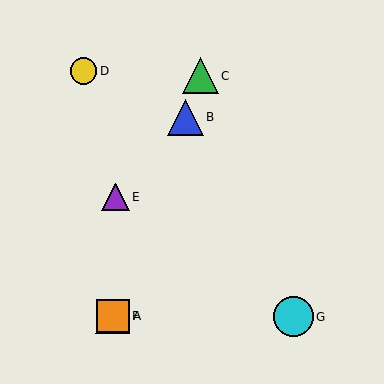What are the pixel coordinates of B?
Object B is at (185, 117).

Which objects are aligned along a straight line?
Objects A, B, C, F are aligned along a straight line.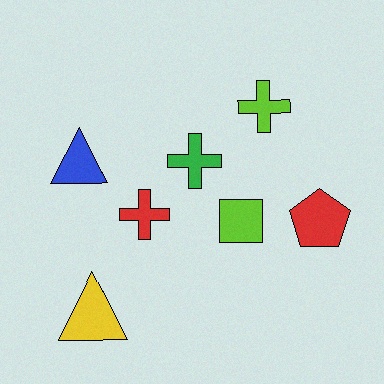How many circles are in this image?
There are no circles.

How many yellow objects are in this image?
There is 1 yellow object.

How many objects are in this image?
There are 7 objects.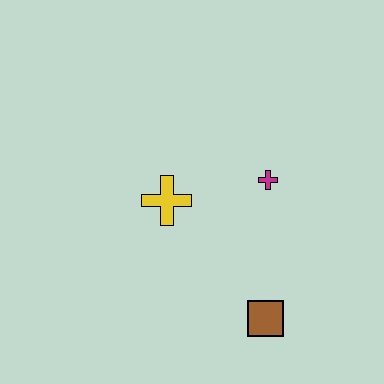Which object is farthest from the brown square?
The yellow cross is farthest from the brown square.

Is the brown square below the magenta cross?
Yes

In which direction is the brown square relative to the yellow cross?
The brown square is below the yellow cross.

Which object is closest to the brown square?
The magenta cross is closest to the brown square.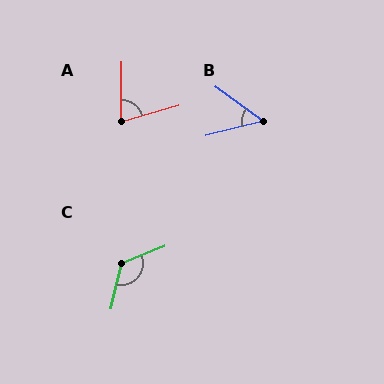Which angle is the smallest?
B, at approximately 51 degrees.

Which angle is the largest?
C, at approximately 124 degrees.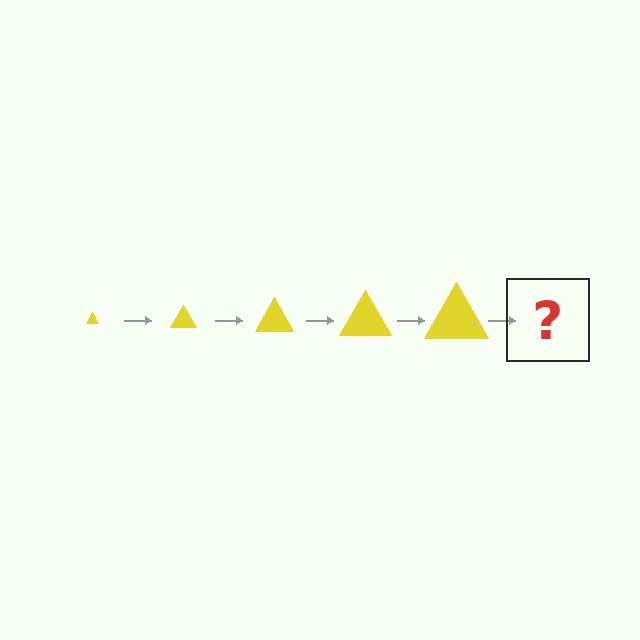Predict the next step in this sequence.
The next step is a yellow triangle, larger than the previous one.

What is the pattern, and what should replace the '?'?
The pattern is that the triangle gets progressively larger each step. The '?' should be a yellow triangle, larger than the previous one.